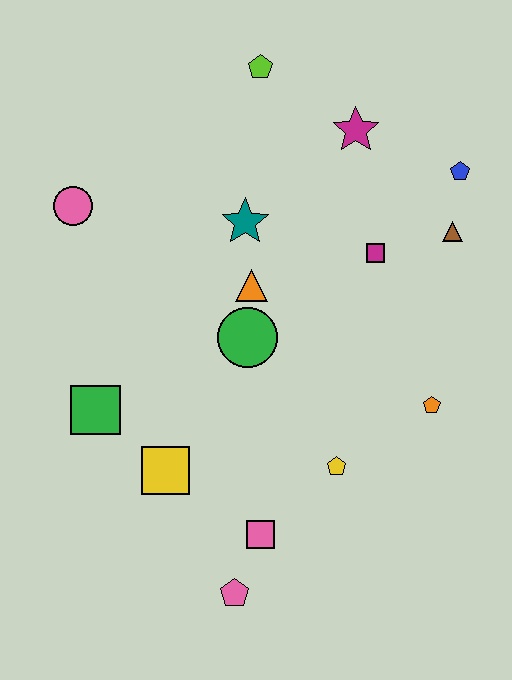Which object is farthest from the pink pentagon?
The lime pentagon is farthest from the pink pentagon.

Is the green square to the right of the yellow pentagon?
No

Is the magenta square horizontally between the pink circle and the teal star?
No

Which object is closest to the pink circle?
The teal star is closest to the pink circle.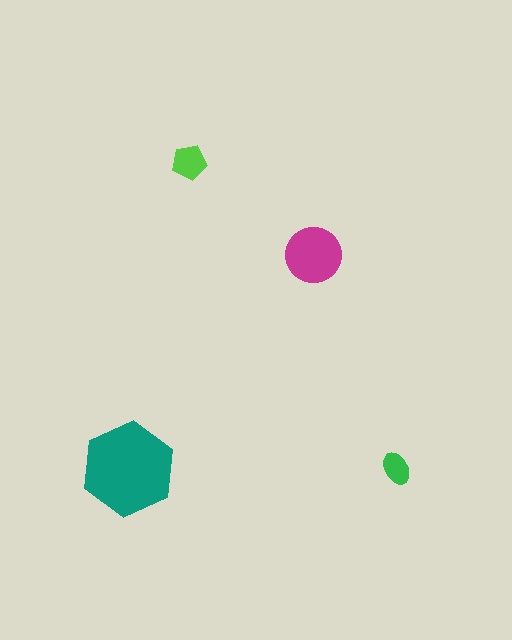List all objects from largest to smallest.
The teal hexagon, the magenta circle, the lime pentagon, the green ellipse.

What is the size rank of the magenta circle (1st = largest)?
2nd.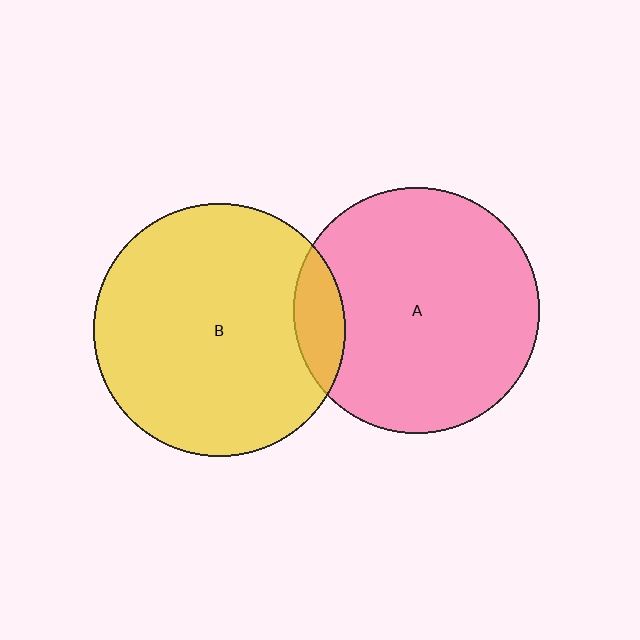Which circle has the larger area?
Circle B (yellow).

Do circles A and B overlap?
Yes.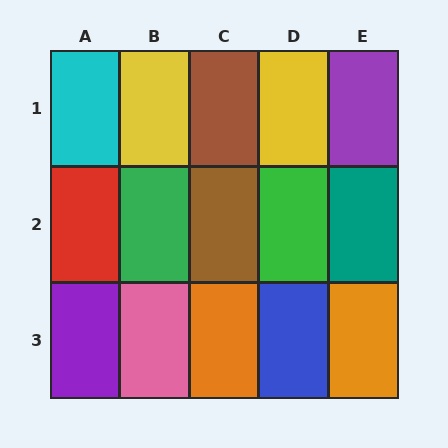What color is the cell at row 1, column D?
Yellow.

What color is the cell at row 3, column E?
Orange.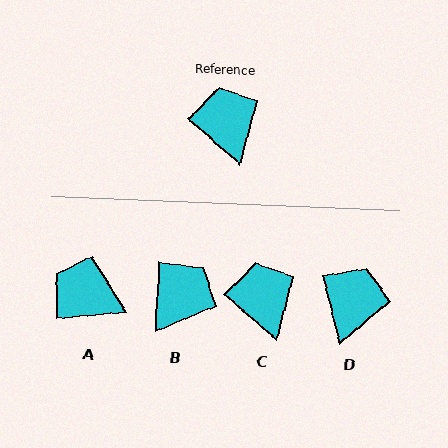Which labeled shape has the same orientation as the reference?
C.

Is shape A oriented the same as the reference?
No, it is off by about 46 degrees.